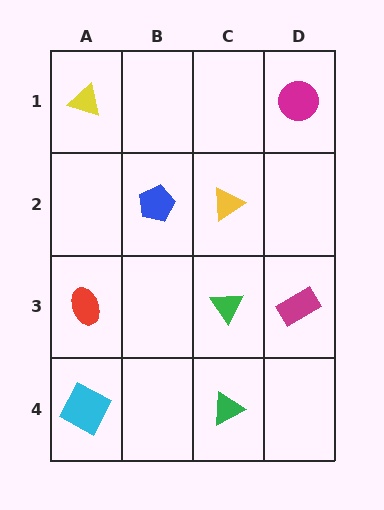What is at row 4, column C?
A green triangle.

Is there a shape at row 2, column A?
No, that cell is empty.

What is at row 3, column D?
A magenta rectangle.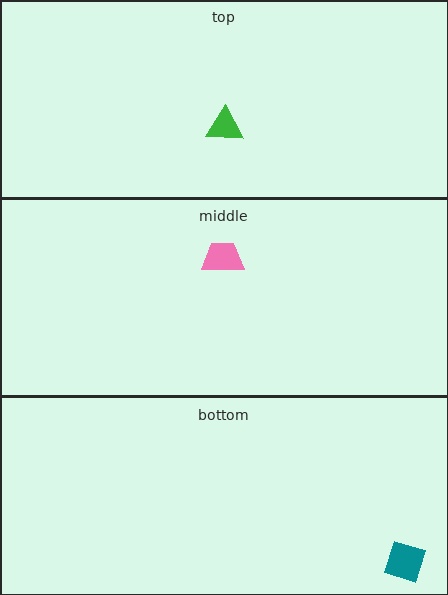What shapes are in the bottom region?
The teal diamond.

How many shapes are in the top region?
1.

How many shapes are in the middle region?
1.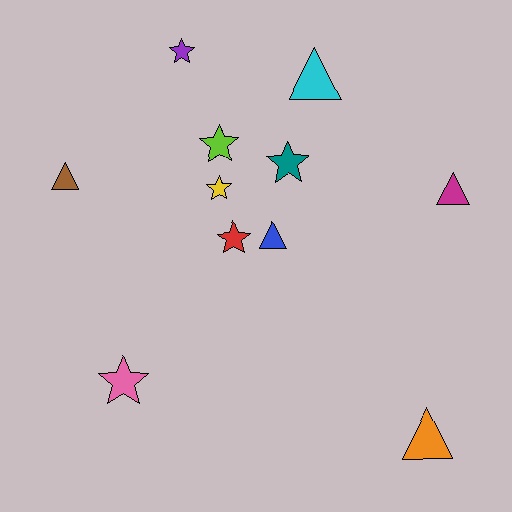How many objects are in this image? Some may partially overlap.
There are 11 objects.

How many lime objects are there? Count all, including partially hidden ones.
There is 1 lime object.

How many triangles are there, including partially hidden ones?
There are 5 triangles.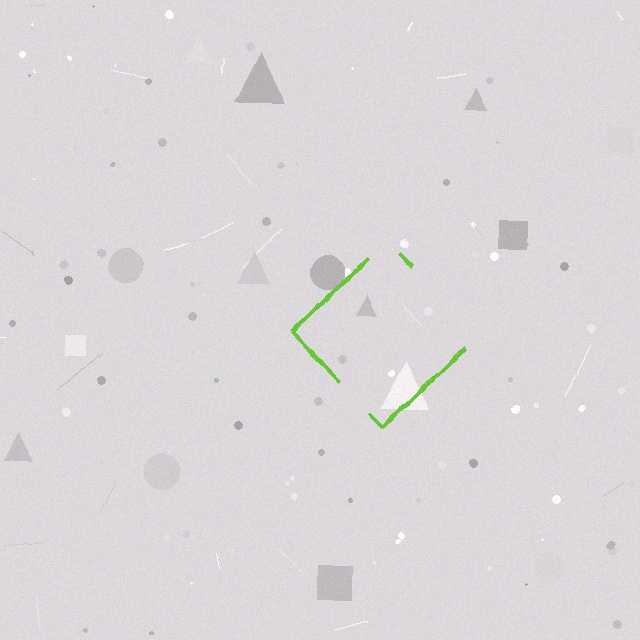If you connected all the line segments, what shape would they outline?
They would outline a diamond.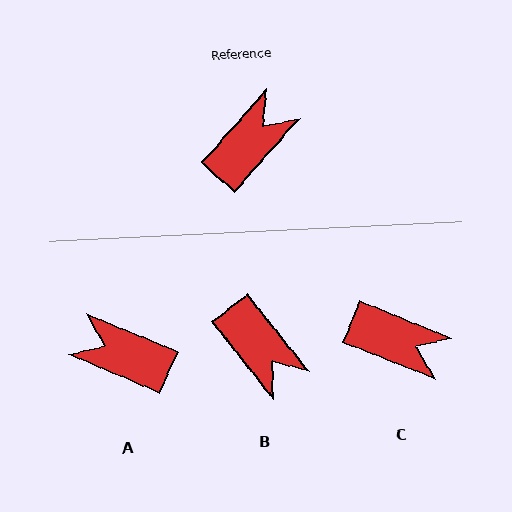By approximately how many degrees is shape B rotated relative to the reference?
Approximately 100 degrees clockwise.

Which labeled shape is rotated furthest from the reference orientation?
A, about 109 degrees away.